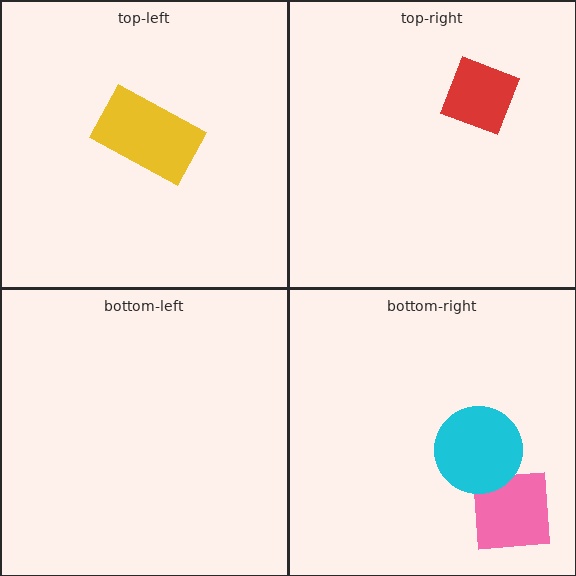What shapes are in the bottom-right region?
The pink square, the cyan circle.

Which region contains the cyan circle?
The bottom-right region.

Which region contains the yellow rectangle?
The top-left region.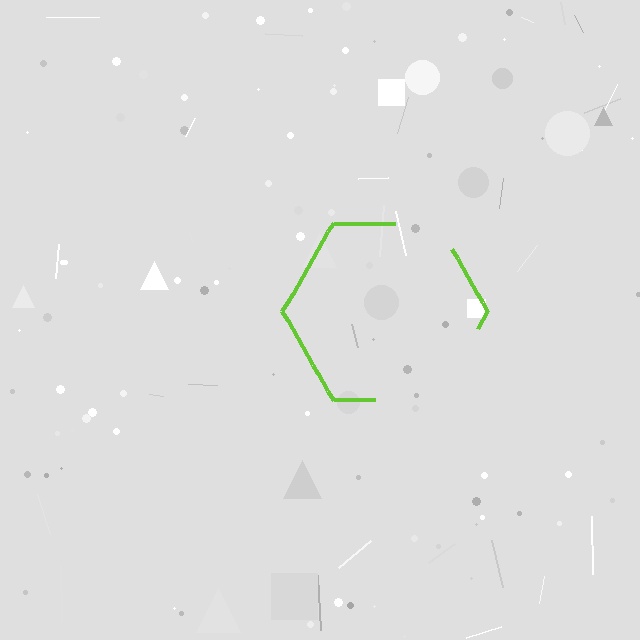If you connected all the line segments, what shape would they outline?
They would outline a hexagon.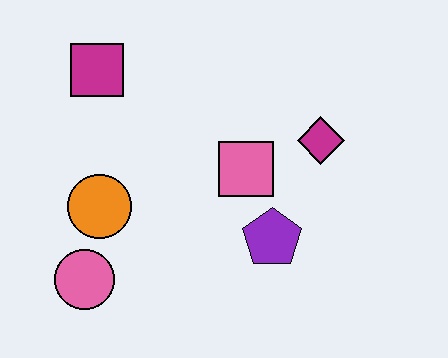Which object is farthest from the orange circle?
The magenta diamond is farthest from the orange circle.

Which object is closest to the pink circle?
The orange circle is closest to the pink circle.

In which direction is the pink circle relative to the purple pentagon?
The pink circle is to the left of the purple pentagon.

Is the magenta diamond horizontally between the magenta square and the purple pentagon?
No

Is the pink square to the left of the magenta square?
No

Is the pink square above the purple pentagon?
Yes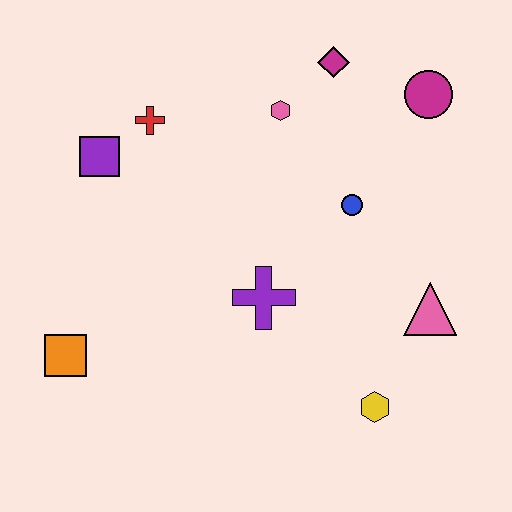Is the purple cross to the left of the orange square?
No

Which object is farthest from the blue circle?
The orange square is farthest from the blue circle.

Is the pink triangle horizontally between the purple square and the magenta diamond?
No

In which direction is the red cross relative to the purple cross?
The red cross is above the purple cross.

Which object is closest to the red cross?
The purple square is closest to the red cross.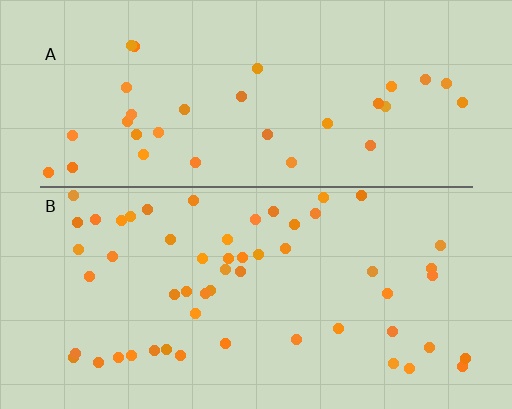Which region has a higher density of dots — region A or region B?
B (the bottom).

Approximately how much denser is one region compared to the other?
Approximately 1.7× — region B over region A.